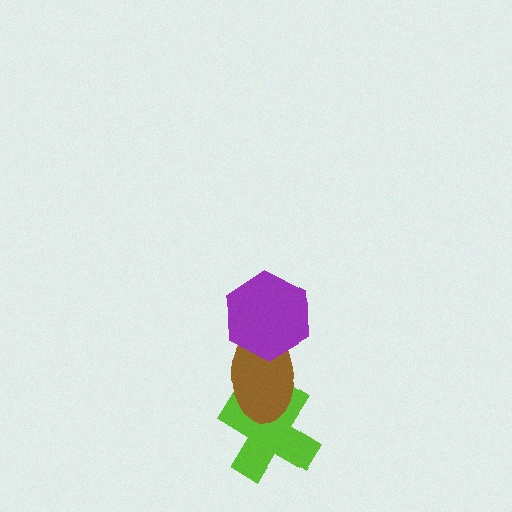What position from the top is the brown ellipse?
The brown ellipse is 2nd from the top.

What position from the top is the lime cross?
The lime cross is 3rd from the top.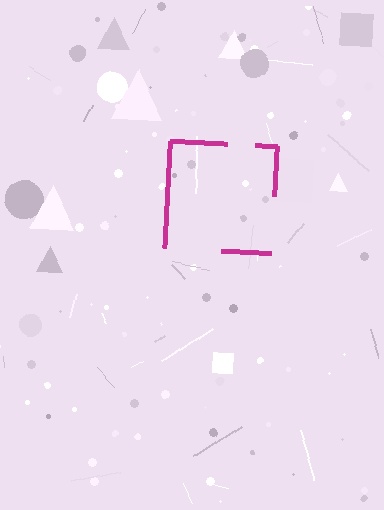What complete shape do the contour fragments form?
The contour fragments form a square.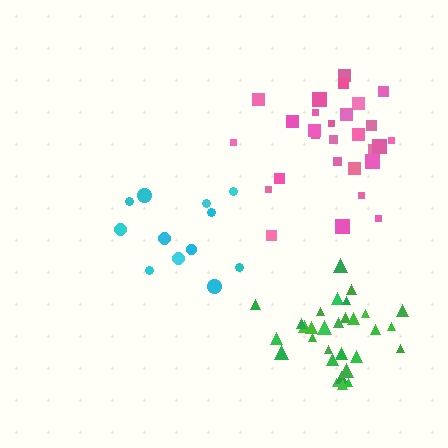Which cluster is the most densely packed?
Green.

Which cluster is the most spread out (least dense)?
Cyan.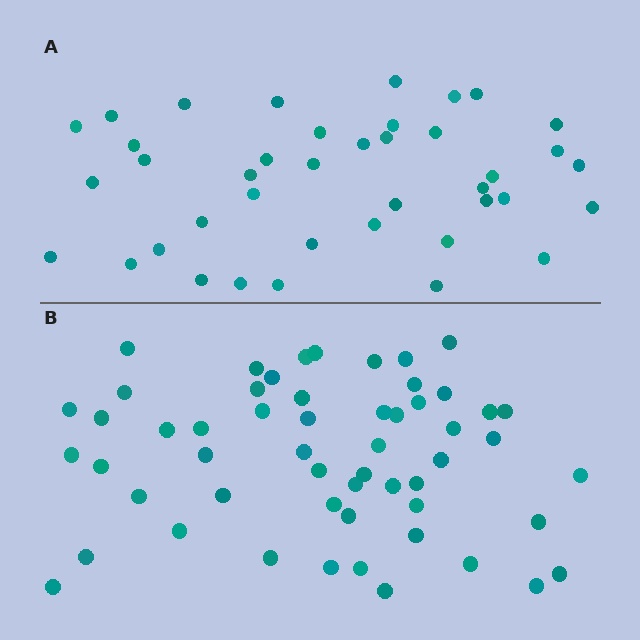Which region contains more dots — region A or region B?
Region B (the bottom region) has more dots.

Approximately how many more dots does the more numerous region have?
Region B has approximately 15 more dots than region A.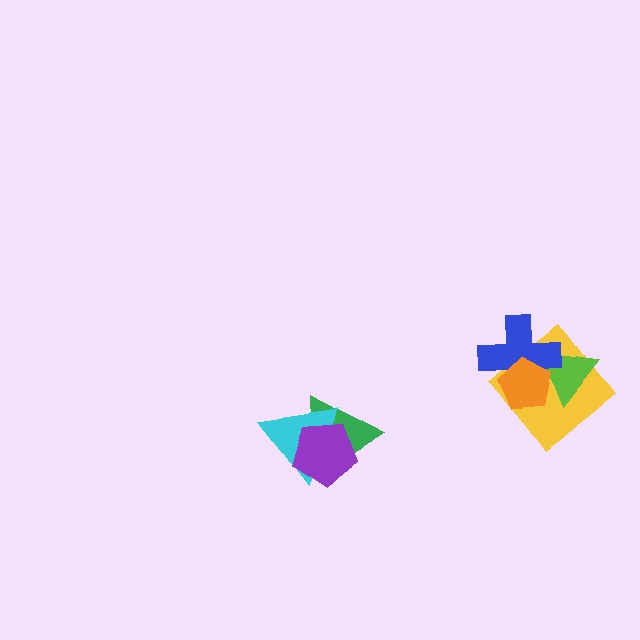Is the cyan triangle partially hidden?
Yes, it is partially covered by another shape.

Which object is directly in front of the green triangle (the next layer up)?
The cyan triangle is directly in front of the green triangle.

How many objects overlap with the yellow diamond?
3 objects overlap with the yellow diamond.